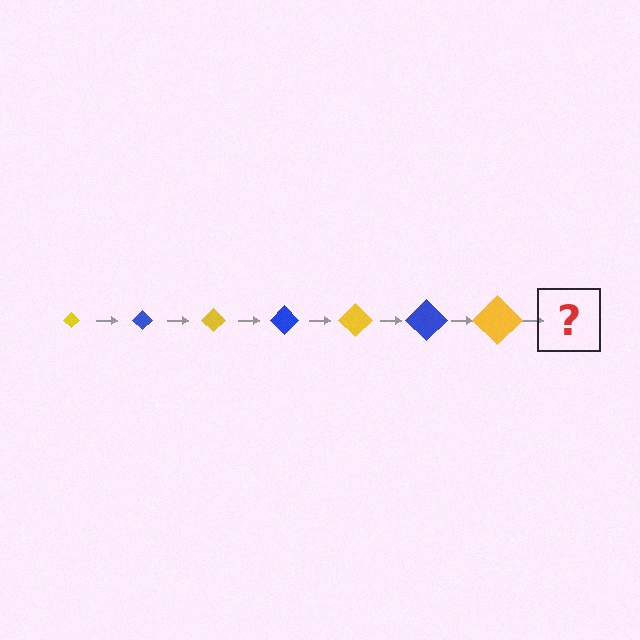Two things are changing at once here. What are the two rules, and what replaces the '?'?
The two rules are that the diamond grows larger each step and the color cycles through yellow and blue. The '?' should be a blue diamond, larger than the previous one.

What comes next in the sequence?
The next element should be a blue diamond, larger than the previous one.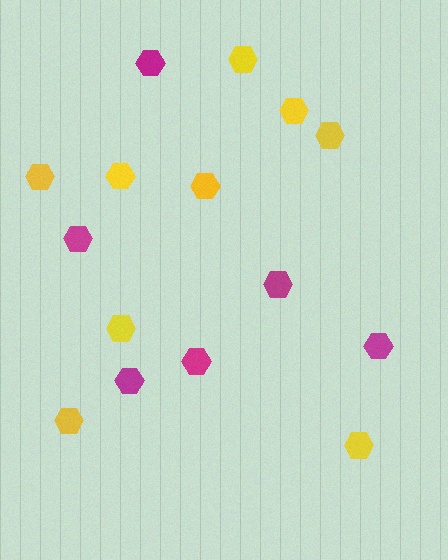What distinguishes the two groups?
There are 2 groups: one group of magenta hexagons (6) and one group of yellow hexagons (9).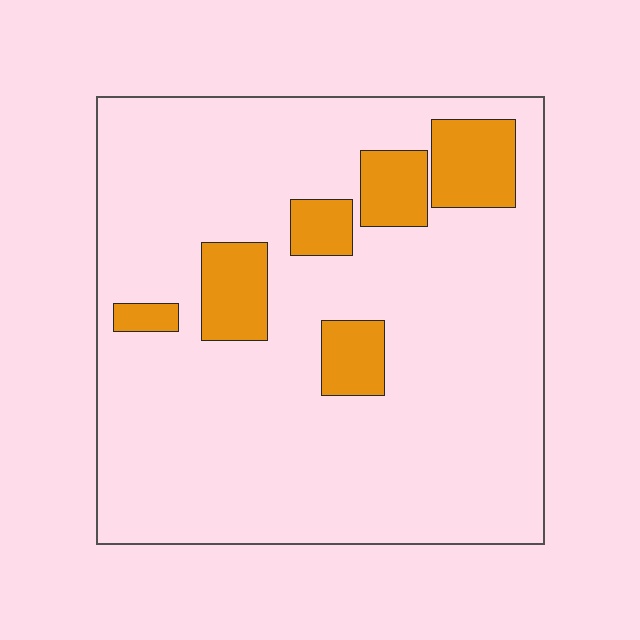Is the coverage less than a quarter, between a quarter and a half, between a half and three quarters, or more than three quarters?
Less than a quarter.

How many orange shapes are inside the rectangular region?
6.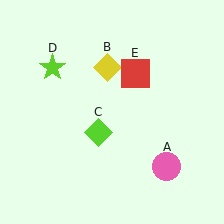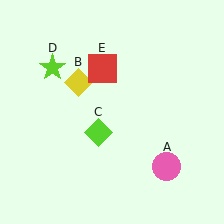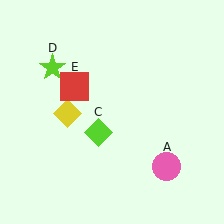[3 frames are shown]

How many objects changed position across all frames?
2 objects changed position: yellow diamond (object B), red square (object E).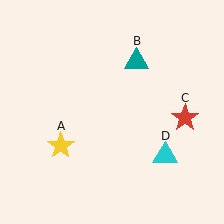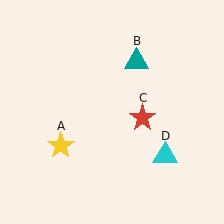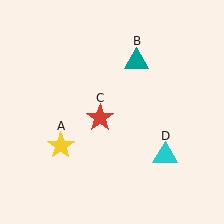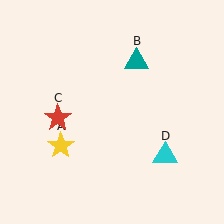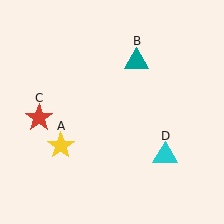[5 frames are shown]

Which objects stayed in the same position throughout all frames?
Yellow star (object A) and teal triangle (object B) and cyan triangle (object D) remained stationary.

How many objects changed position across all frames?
1 object changed position: red star (object C).